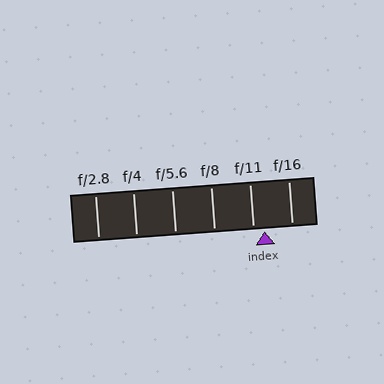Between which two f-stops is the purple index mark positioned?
The index mark is between f/11 and f/16.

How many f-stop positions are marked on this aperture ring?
There are 6 f-stop positions marked.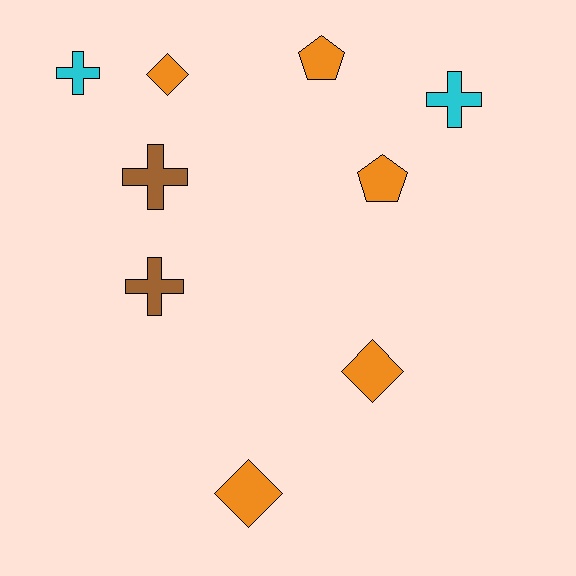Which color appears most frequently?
Orange, with 5 objects.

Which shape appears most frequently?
Cross, with 4 objects.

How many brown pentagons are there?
There are no brown pentagons.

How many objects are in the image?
There are 9 objects.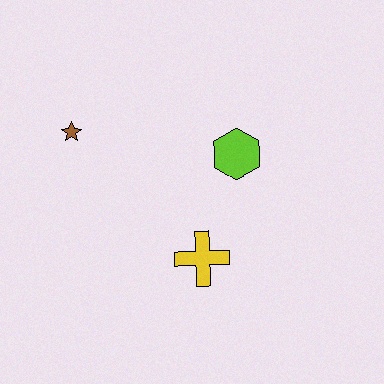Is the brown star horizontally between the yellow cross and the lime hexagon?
No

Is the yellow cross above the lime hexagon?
No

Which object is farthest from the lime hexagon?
The brown star is farthest from the lime hexagon.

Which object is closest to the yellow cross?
The lime hexagon is closest to the yellow cross.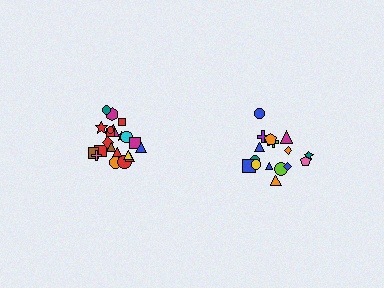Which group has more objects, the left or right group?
The left group.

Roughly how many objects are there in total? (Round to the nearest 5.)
Roughly 40 objects in total.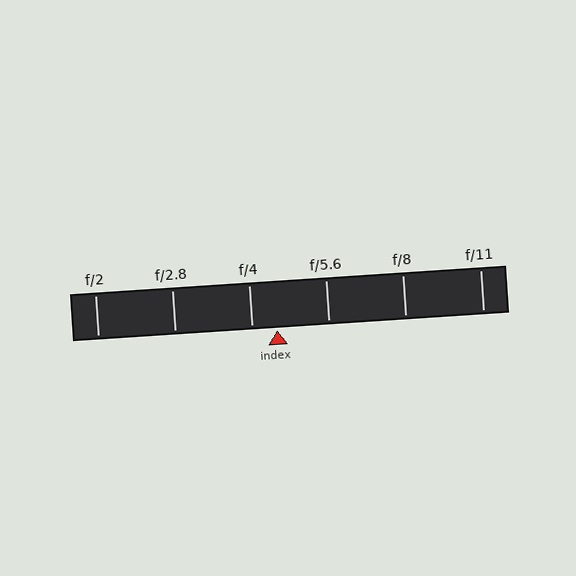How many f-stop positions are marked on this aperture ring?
There are 6 f-stop positions marked.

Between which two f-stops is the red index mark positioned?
The index mark is between f/4 and f/5.6.